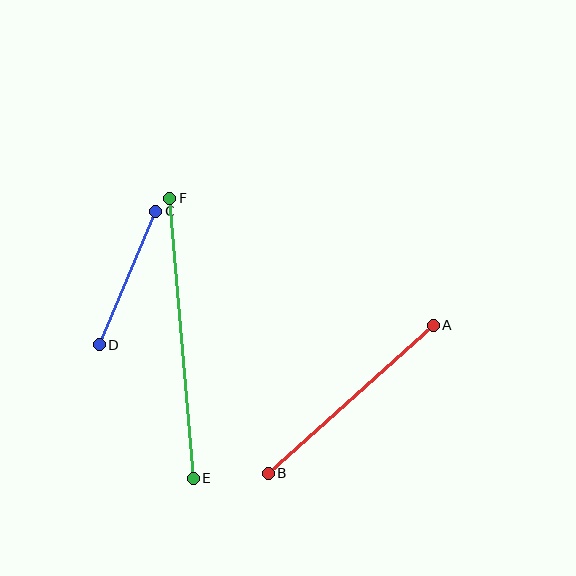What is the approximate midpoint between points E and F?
The midpoint is at approximately (181, 338) pixels.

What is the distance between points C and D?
The distance is approximately 145 pixels.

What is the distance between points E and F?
The distance is approximately 281 pixels.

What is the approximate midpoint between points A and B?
The midpoint is at approximately (351, 399) pixels.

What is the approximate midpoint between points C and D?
The midpoint is at approximately (127, 278) pixels.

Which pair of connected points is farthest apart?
Points E and F are farthest apart.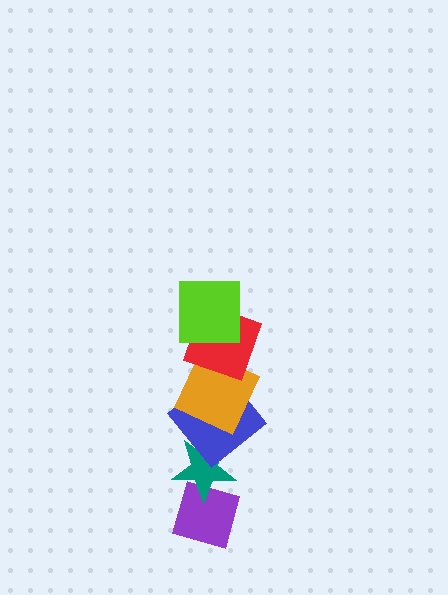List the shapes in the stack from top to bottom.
From top to bottom: the lime square, the red square, the orange square, the blue diamond, the teal star, the purple diamond.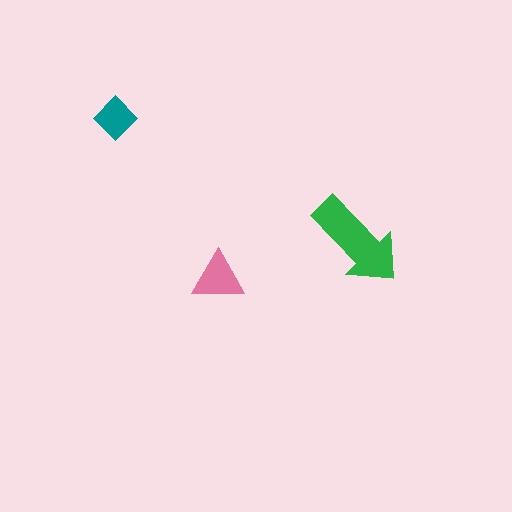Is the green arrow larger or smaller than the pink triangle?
Larger.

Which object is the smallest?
The teal diamond.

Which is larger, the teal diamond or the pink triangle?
The pink triangle.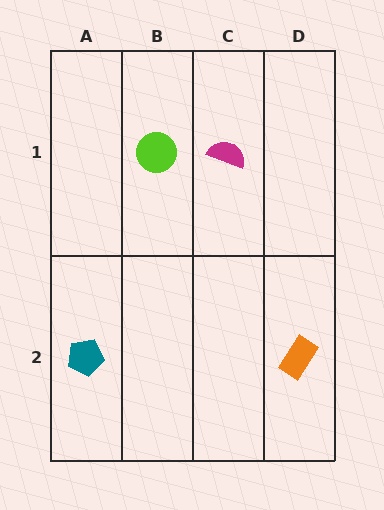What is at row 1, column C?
A magenta semicircle.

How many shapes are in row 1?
2 shapes.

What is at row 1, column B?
A lime circle.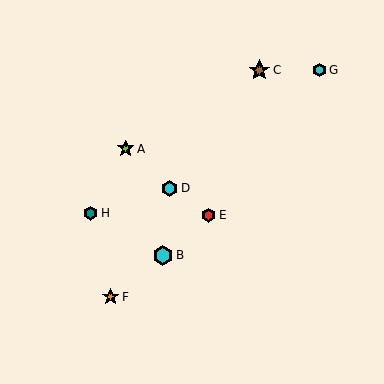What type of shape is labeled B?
Shape B is a cyan hexagon.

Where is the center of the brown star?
The center of the brown star is at (259, 70).